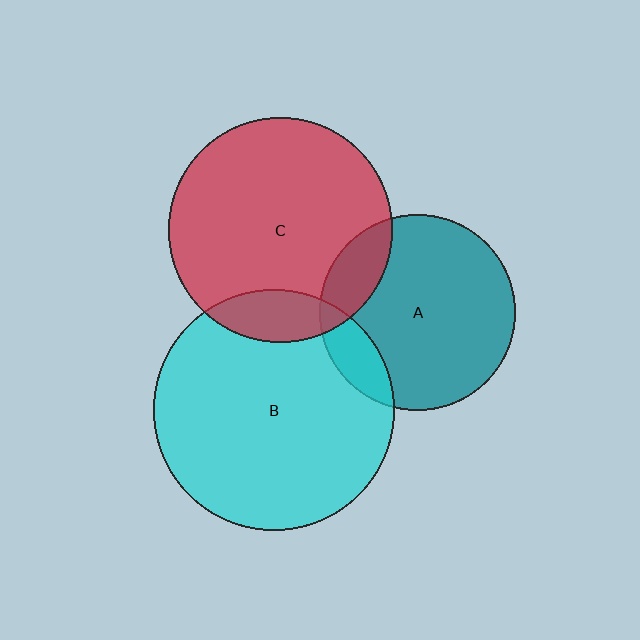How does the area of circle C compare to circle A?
Approximately 1.3 times.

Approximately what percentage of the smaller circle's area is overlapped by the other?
Approximately 15%.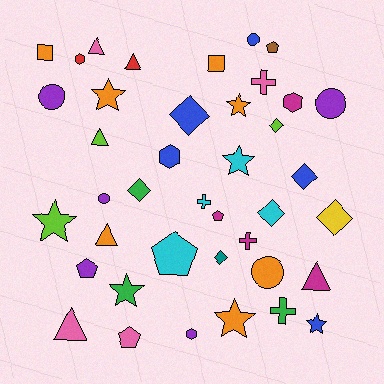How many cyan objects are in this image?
There are 4 cyan objects.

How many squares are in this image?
There are 2 squares.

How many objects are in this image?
There are 40 objects.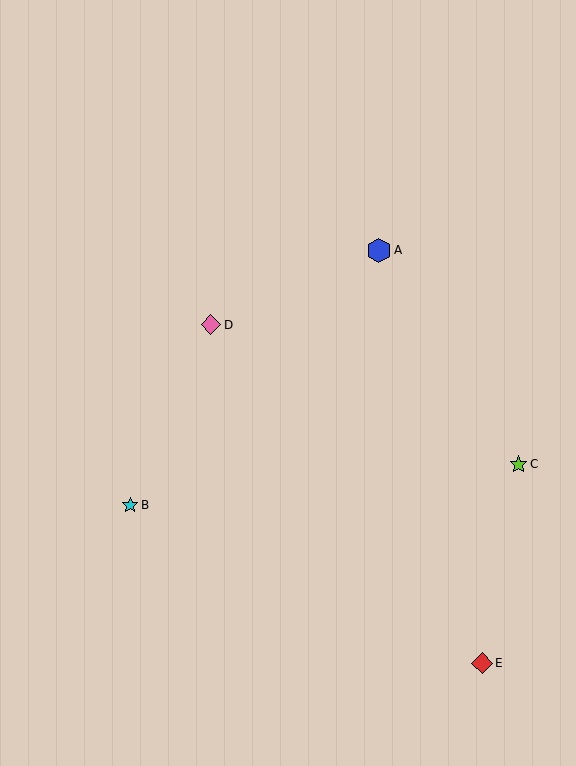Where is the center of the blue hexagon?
The center of the blue hexagon is at (379, 250).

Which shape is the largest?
The blue hexagon (labeled A) is the largest.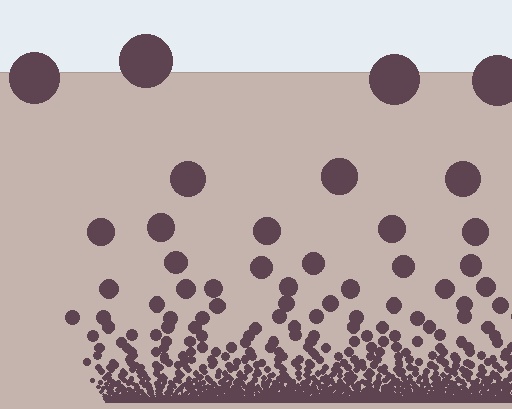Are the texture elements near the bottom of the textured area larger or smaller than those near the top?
Smaller. The gradient is inverted — elements near the bottom are smaller and denser.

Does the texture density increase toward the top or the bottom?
Density increases toward the bottom.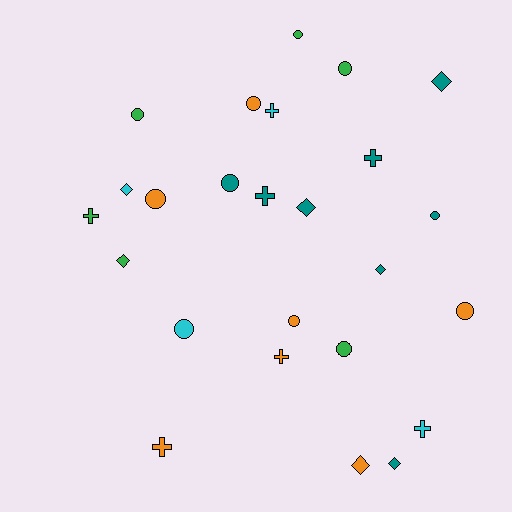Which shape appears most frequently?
Circle, with 11 objects.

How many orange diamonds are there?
There is 1 orange diamond.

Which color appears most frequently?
Teal, with 8 objects.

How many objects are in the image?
There are 25 objects.